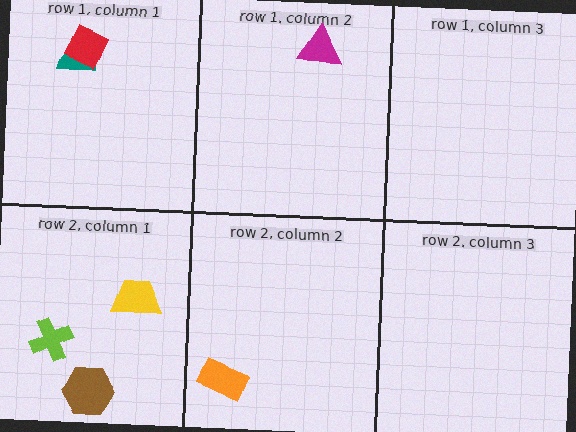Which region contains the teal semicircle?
The row 1, column 1 region.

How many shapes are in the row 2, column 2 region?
1.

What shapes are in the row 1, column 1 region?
The teal semicircle, the red diamond.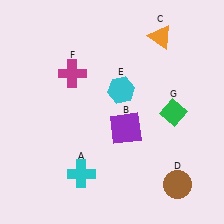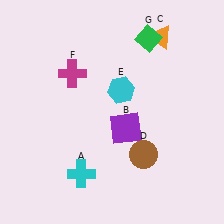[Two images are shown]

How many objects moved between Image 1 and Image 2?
2 objects moved between the two images.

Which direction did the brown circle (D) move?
The brown circle (D) moved left.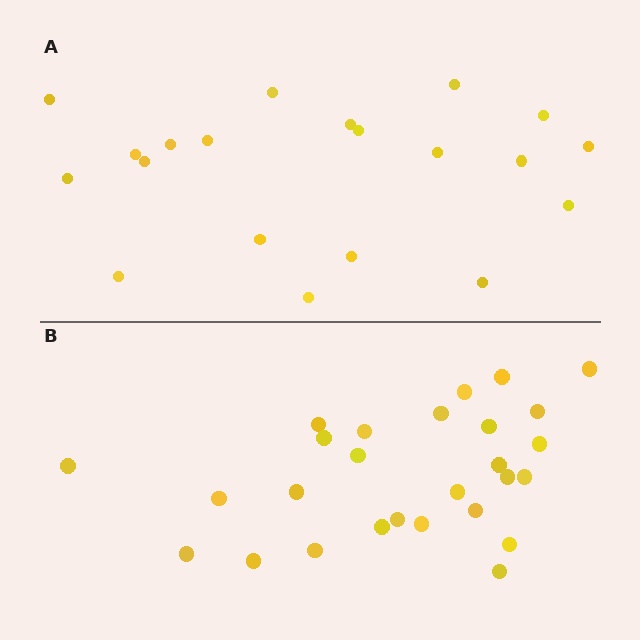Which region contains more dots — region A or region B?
Region B (the bottom region) has more dots.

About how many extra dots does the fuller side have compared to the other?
Region B has roughly 8 or so more dots than region A.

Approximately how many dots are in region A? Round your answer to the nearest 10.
About 20 dots.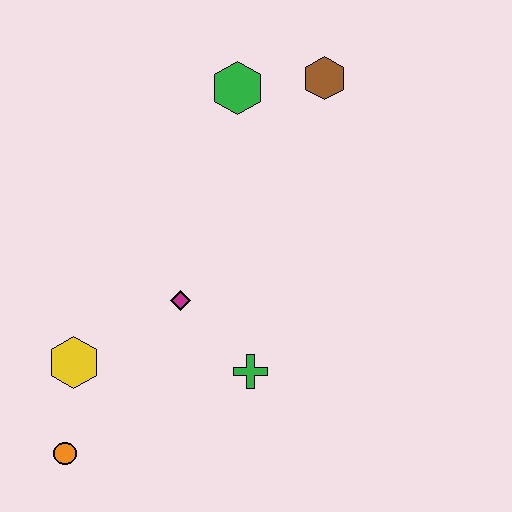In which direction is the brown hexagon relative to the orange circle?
The brown hexagon is above the orange circle.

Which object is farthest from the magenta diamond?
The brown hexagon is farthest from the magenta diamond.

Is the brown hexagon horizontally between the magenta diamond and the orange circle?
No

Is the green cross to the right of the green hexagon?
Yes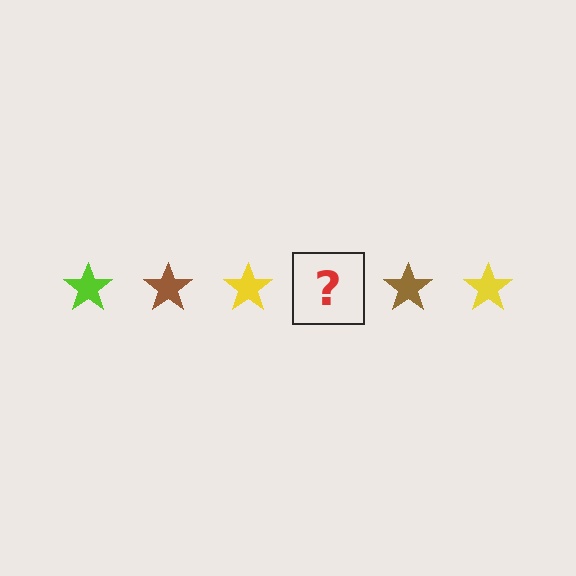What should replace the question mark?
The question mark should be replaced with a lime star.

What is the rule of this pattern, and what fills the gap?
The rule is that the pattern cycles through lime, brown, yellow stars. The gap should be filled with a lime star.